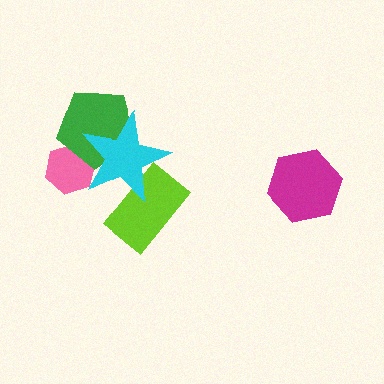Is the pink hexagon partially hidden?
Yes, it is partially covered by another shape.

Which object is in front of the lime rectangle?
The cyan star is in front of the lime rectangle.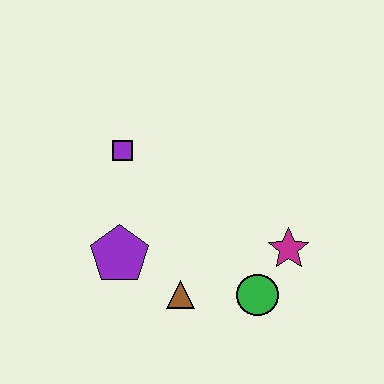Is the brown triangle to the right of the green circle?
No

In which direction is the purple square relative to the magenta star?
The purple square is to the left of the magenta star.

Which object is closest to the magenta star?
The green circle is closest to the magenta star.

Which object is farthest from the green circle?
The purple square is farthest from the green circle.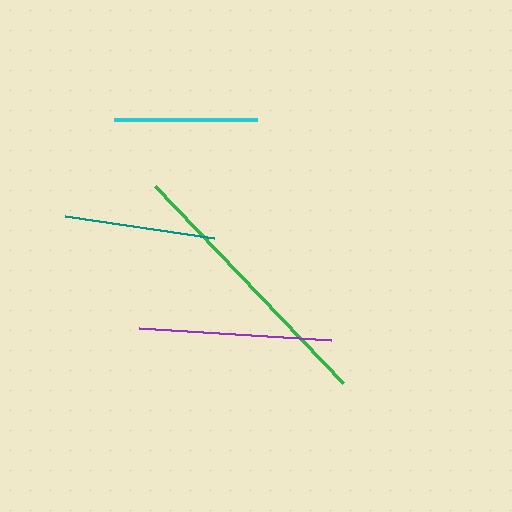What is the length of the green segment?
The green segment is approximately 272 pixels long.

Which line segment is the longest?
The green line is the longest at approximately 272 pixels.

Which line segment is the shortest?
The cyan line is the shortest at approximately 143 pixels.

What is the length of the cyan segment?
The cyan segment is approximately 143 pixels long.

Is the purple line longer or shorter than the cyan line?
The purple line is longer than the cyan line.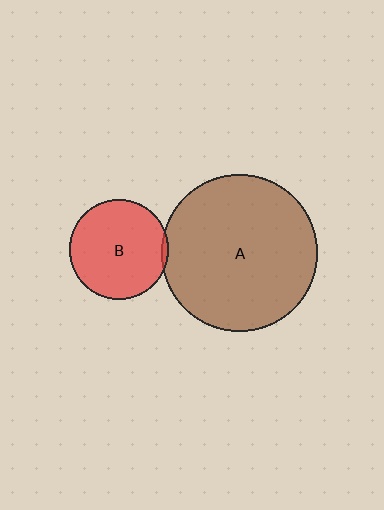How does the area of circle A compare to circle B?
Approximately 2.5 times.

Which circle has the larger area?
Circle A (brown).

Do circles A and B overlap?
Yes.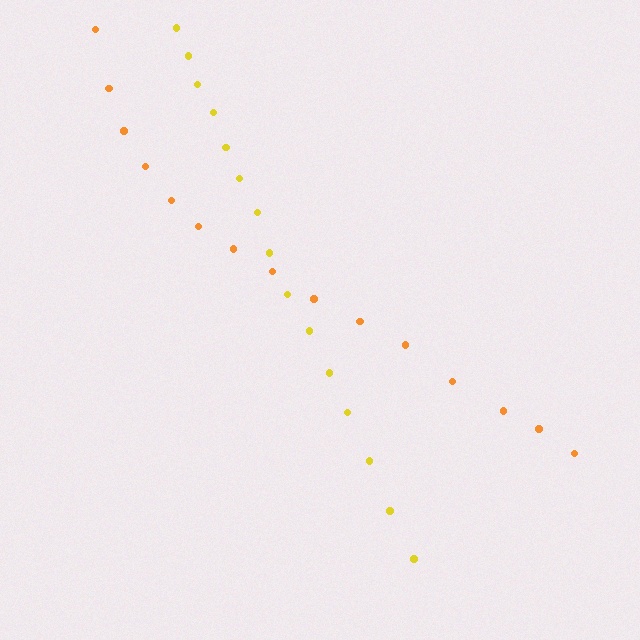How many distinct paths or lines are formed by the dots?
There are 2 distinct paths.